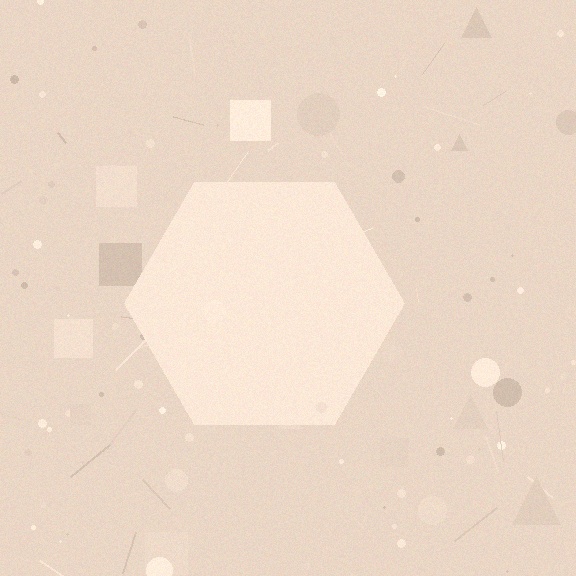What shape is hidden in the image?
A hexagon is hidden in the image.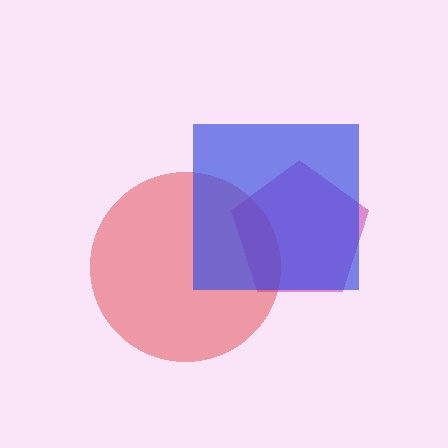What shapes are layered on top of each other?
The layered shapes are: a magenta pentagon, a red circle, a blue square.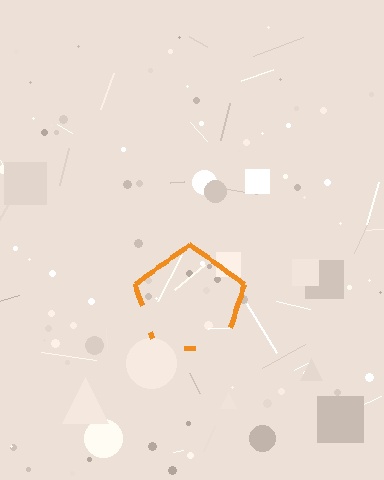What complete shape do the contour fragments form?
The contour fragments form a pentagon.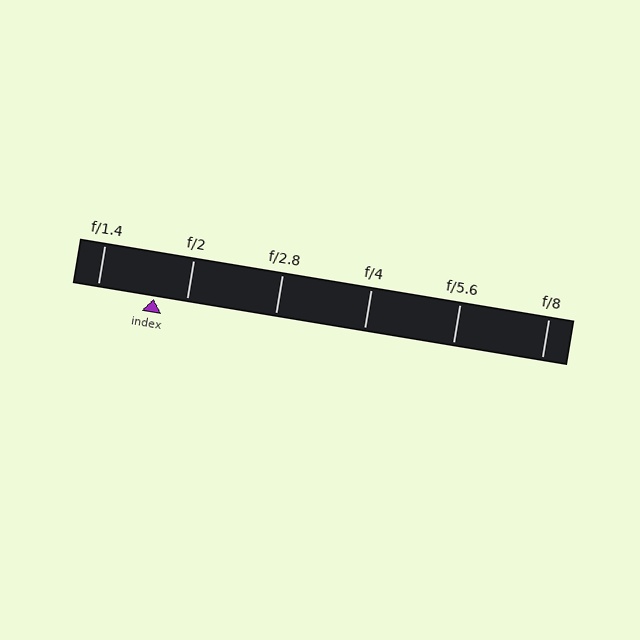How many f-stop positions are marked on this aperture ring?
There are 6 f-stop positions marked.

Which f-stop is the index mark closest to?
The index mark is closest to f/2.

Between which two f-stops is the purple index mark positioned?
The index mark is between f/1.4 and f/2.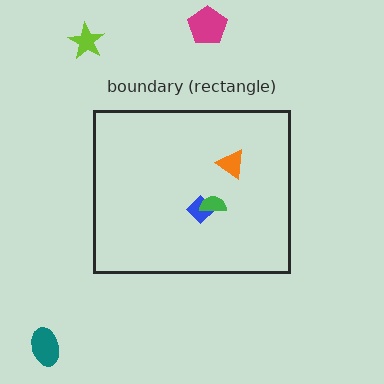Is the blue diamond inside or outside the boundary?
Inside.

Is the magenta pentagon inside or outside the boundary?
Outside.